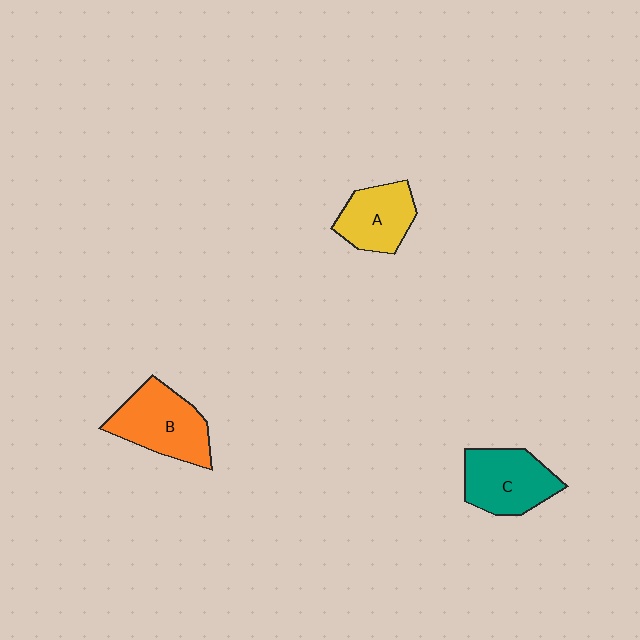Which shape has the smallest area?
Shape A (yellow).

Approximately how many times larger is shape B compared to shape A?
Approximately 1.3 times.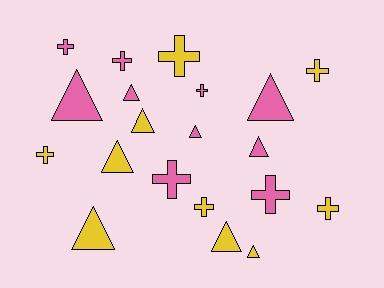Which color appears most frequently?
Pink, with 10 objects.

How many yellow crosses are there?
There are 5 yellow crosses.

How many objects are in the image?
There are 20 objects.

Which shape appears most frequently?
Cross, with 10 objects.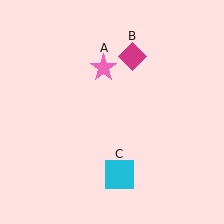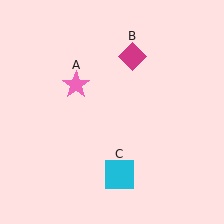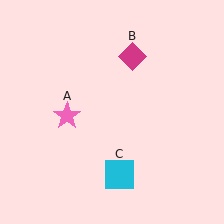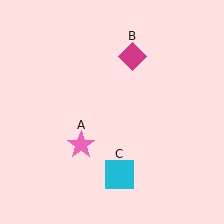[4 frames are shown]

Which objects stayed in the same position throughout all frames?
Magenta diamond (object B) and cyan square (object C) remained stationary.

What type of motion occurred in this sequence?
The pink star (object A) rotated counterclockwise around the center of the scene.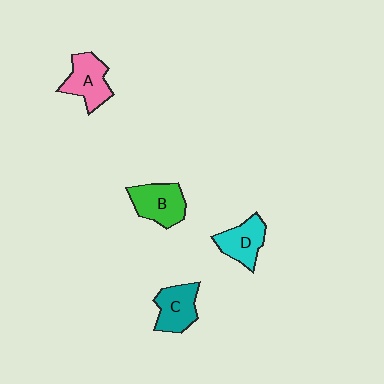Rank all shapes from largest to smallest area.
From largest to smallest: B (green), A (pink), C (teal), D (cyan).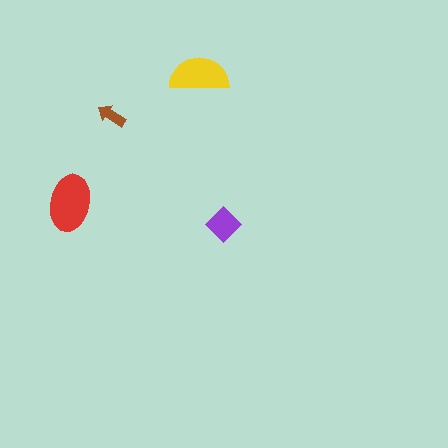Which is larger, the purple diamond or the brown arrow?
The purple diamond.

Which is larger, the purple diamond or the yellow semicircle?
The yellow semicircle.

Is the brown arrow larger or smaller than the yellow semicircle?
Smaller.